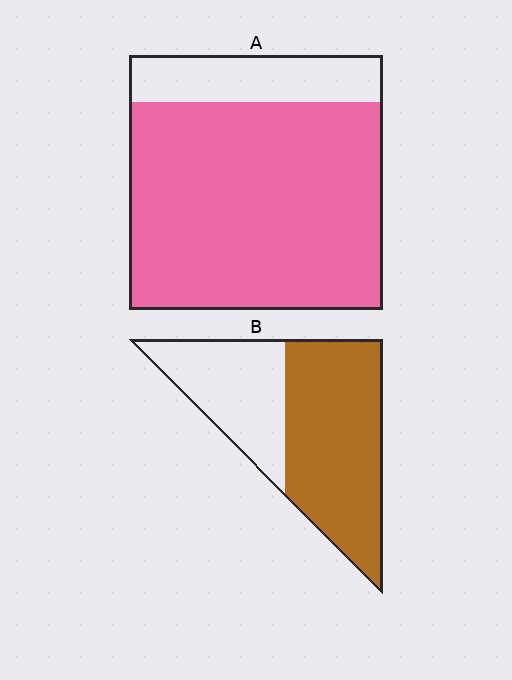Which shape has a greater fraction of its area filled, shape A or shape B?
Shape A.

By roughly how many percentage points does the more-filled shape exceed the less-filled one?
By roughly 20 percentage points (A over B).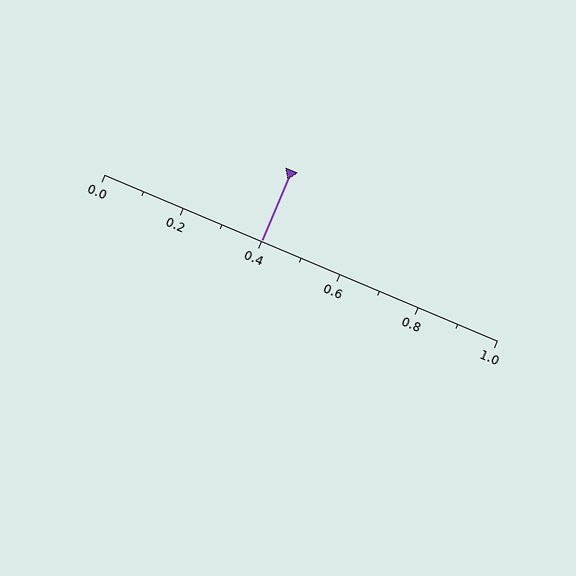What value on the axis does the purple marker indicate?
The marker indicates approximately 0.4.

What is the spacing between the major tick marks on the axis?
The major ticks are spaced 0.2 apart.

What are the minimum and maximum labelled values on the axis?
The axis runs from 0.0 to 1.0.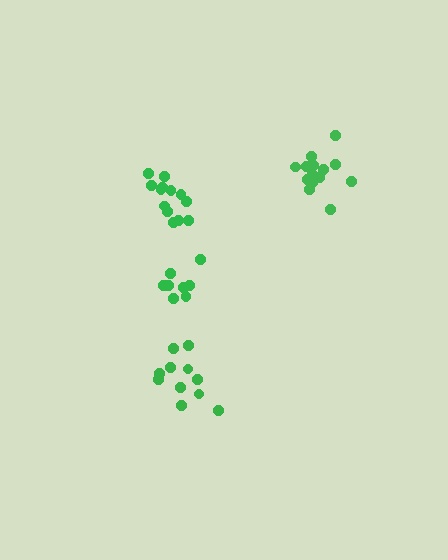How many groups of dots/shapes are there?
There are 4 groups.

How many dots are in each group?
Group 1: 14 dots, Group 2: 8 dots, Group 3: 13 dots, Group 4: 11 dots (46 total).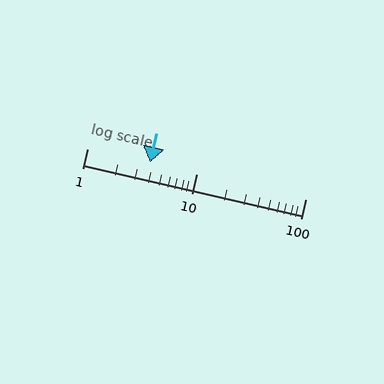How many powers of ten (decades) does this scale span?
The scale spans 2 decades, from 1 to 100.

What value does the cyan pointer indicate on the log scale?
The pointer indicates approximately 3.8.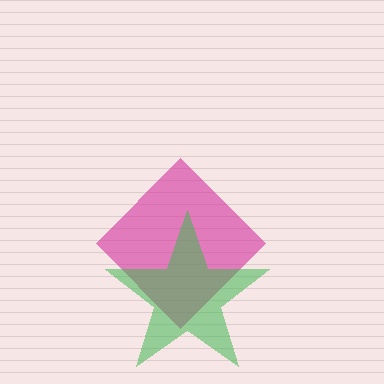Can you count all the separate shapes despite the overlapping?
Yes, there are 2 separate shapes.